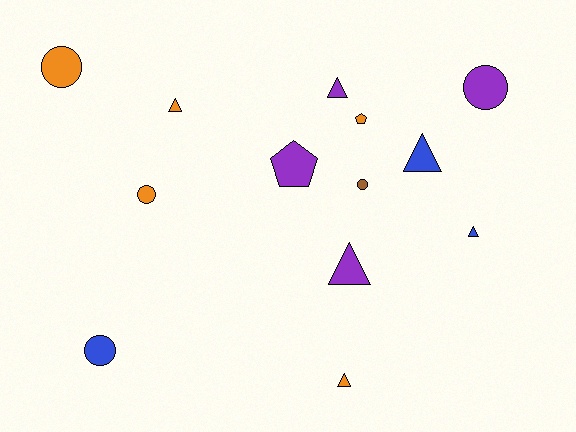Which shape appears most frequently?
Triangle, with 6 objects.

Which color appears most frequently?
Orange, with 5 objects.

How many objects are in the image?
There are 13 objects.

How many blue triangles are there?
There are 2 blue triangles.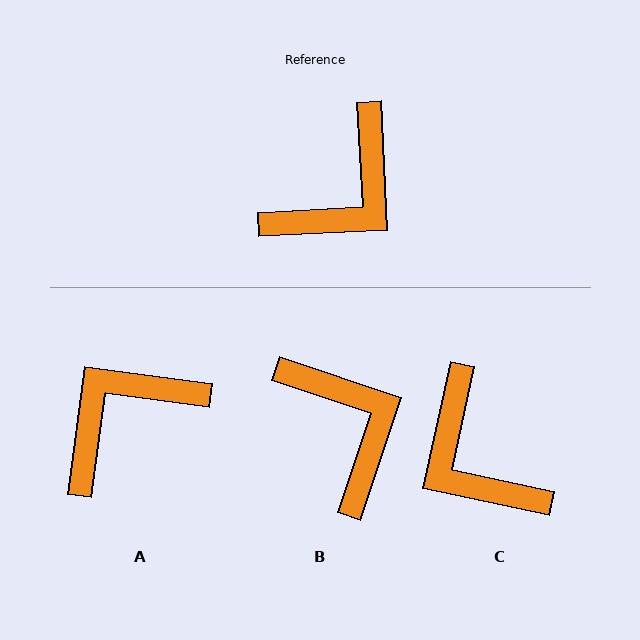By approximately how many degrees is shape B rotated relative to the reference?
Approximately 69 degrees counter-clockwise.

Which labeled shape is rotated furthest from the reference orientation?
A, about 169 degrees away.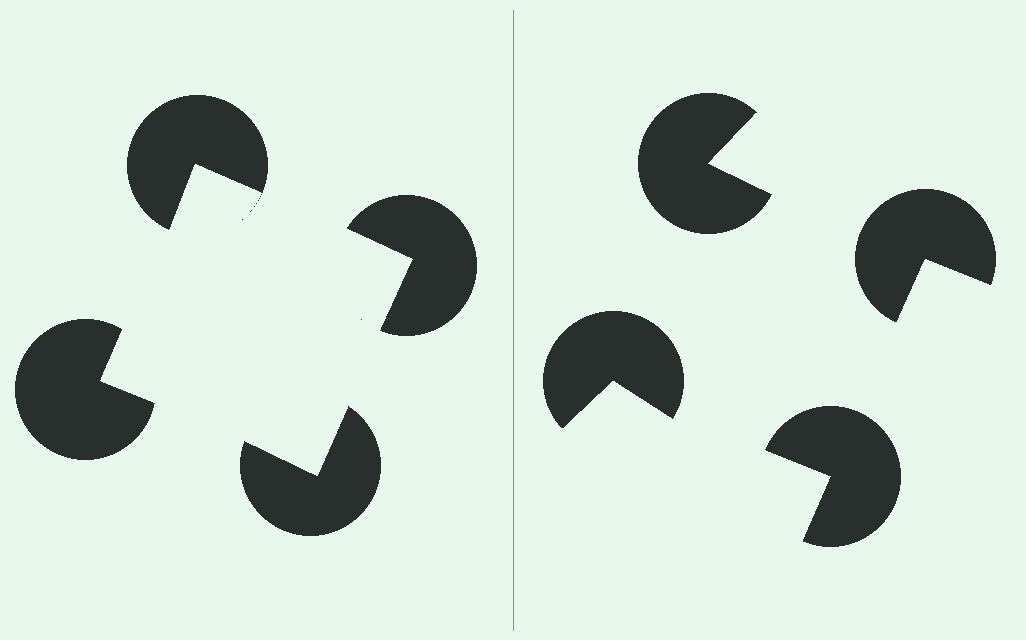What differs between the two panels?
The pac-man discs are positioned identically on both sides; only the wedge orientations differ. On the left they align to a square; on the right they are misaligned.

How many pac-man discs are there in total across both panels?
8 — 4 on each side.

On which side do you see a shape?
An illusory square appears on the left side. On the right side the wedge cuts are rotated, so no coherent shape forms.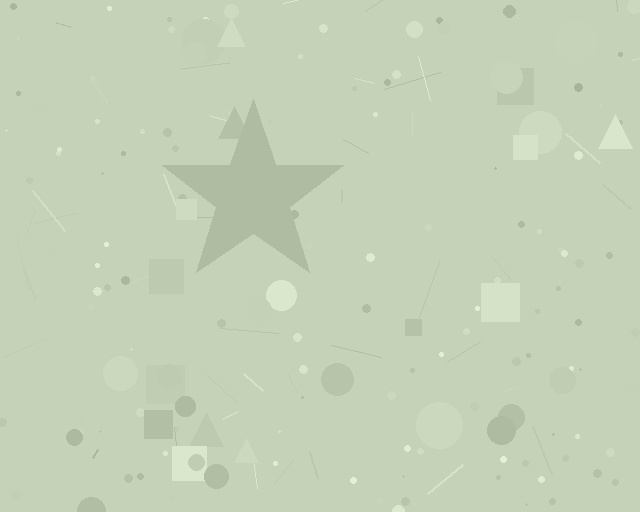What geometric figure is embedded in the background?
A star is embedded in the background.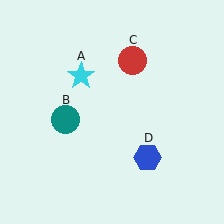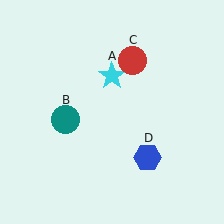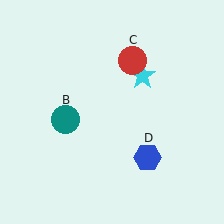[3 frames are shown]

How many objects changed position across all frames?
1 object changed position: cyan star (object A).